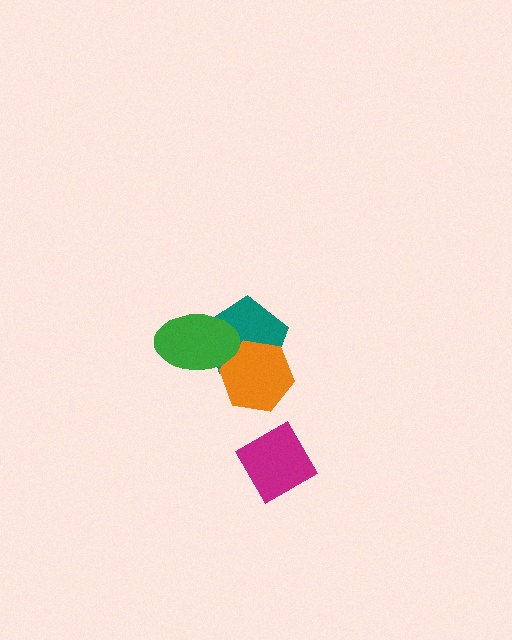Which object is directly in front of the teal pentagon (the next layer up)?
The orange hexagon is directly in front of the teal pentagon.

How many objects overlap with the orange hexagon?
2 objects overlap with the orange hexagon.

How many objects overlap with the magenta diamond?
0 objects overlap with the magenta diamond.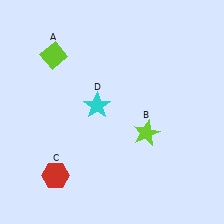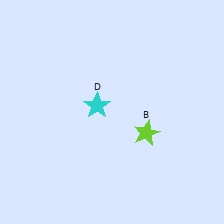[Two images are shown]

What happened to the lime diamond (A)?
The lime diamond (A) was removed in Image 2. It was in the top-left area of Image 1.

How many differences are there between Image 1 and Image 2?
There are 2 differences between the two images.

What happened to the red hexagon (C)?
The red hexagon (C) was removed in Image 2. It was in the bottom-left area of Image 1.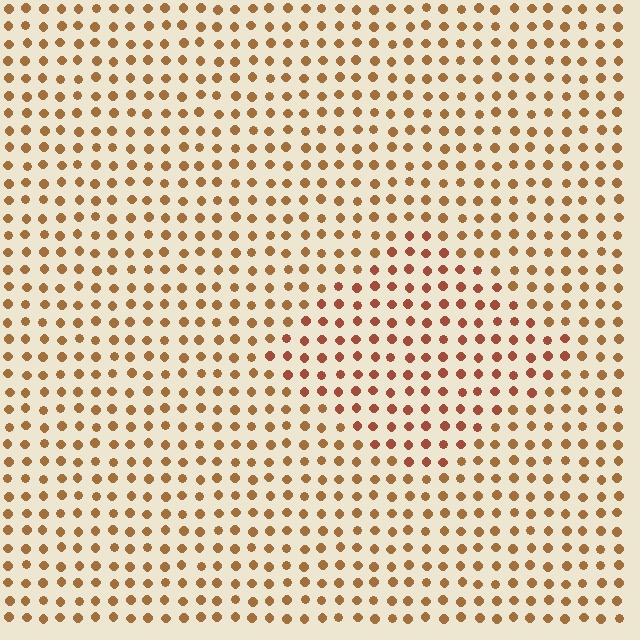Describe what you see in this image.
The image is filled with small brown elements in a uniform arrangement. A diamond-shaped region is visible where the elements are tinted to a slightly different hue, forming a subtle color boundary.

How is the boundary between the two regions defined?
The boundary is defined purely by a slight shift in hue (about 21 degrees). Spacing, size, and orientation are identical on both sides.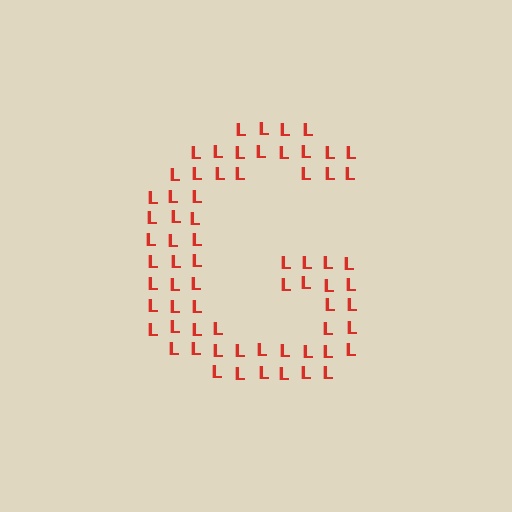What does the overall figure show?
The overall figure shows the letter G.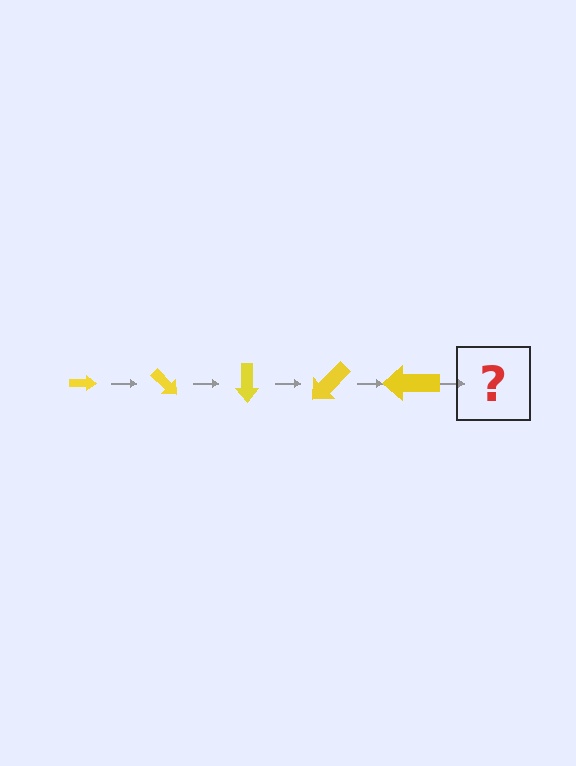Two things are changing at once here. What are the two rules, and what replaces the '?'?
The two rules are that the arrow grows larger each step and it rotates 45 degrees each step. The '?' should be an arrow, larger than the previous one and rotated 225 degrees from the start.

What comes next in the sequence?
The next element should be an arrow, larger than the previous one and rotated 225 degrees from the start.